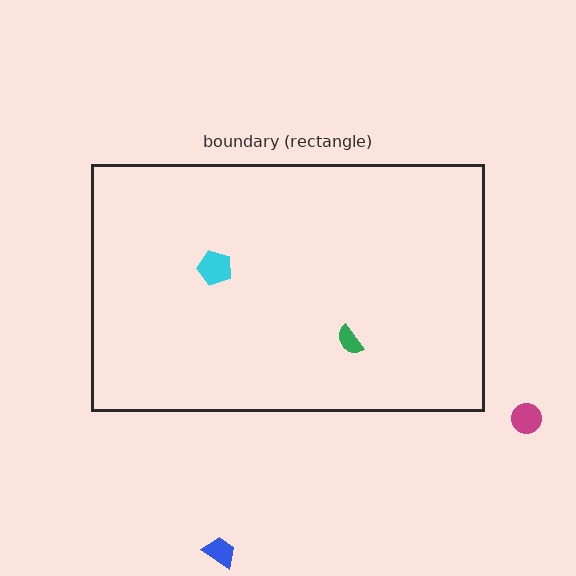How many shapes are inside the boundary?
2 inside, 2 outside.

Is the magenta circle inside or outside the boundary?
Outside.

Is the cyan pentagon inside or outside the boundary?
Inside.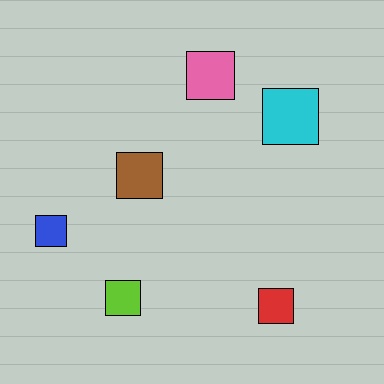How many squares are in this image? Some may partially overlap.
There are 6 squares.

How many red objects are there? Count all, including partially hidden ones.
There is 1 red object.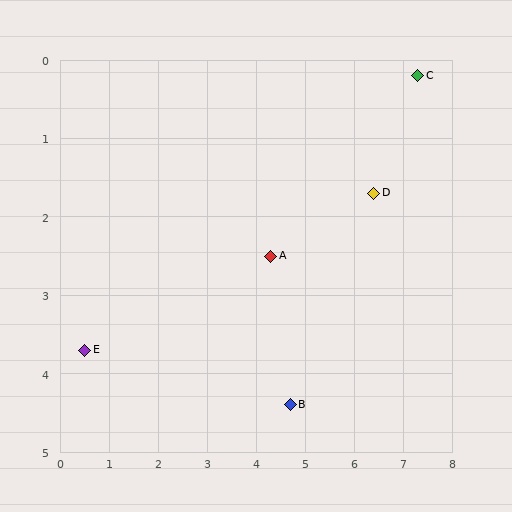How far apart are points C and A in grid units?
Points C and A are about 3.8 grid units apart.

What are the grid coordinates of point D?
Point D is at approximately (6.4, 1.7).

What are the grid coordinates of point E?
Point E is at approximately (0.5, 3.7).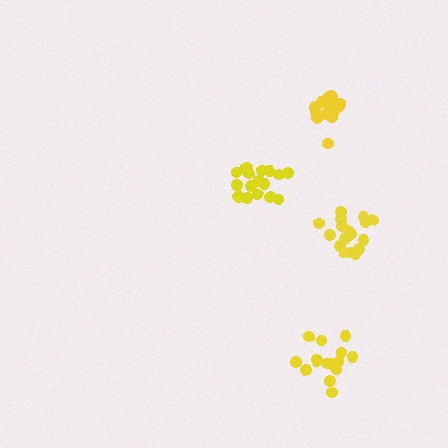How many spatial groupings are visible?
There are 4 spatial groupings.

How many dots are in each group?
Group 1: 17 dots, Group 2: 19 dots, Group 3: 18 dots, Group 4: 15 dots (69 total).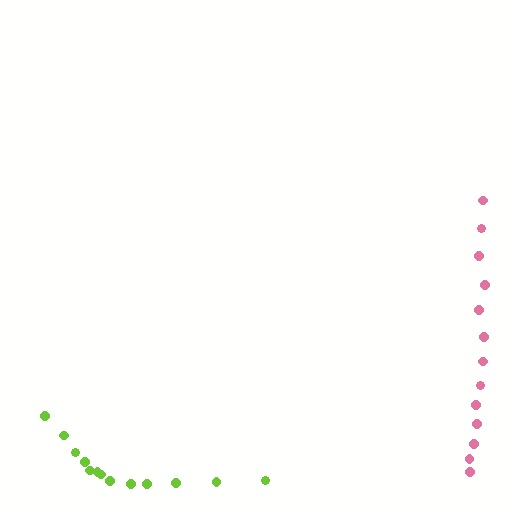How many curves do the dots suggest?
There are 2 distinct paths.